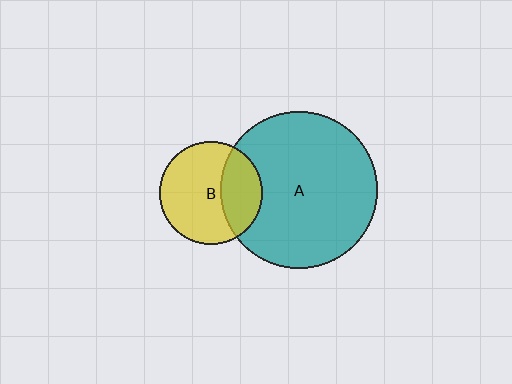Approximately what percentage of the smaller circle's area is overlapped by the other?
Approximately 30%.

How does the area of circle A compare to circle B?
Approximately 2.3 times.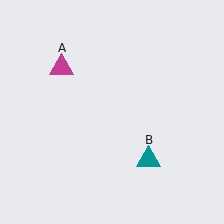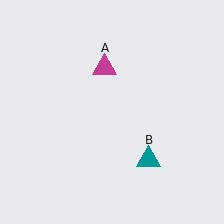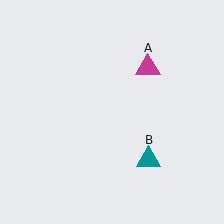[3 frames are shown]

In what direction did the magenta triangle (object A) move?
The magenta triangle (object A) moved right.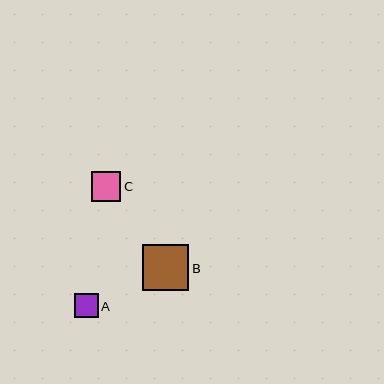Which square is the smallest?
Square A is the smallest with a size of approximately 23 pixels.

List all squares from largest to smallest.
From largest to smallest: B, C, A.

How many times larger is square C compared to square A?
Square C is approximately 1.3 times the size of square A.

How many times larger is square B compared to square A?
Square B is approximately 2.0 times the size of square A.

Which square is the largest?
Square B is the largest with a size of approximately 46 pixels.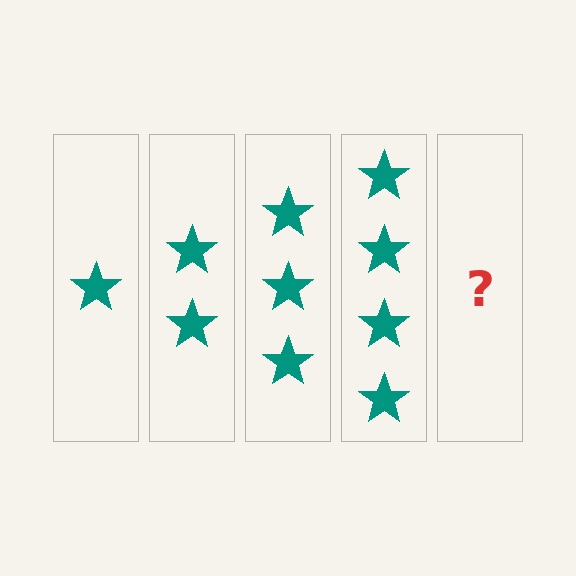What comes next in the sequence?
The next element should be 5 stars.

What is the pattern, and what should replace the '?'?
The pattern is that each step adds one more star. The '?' should be 5 stars.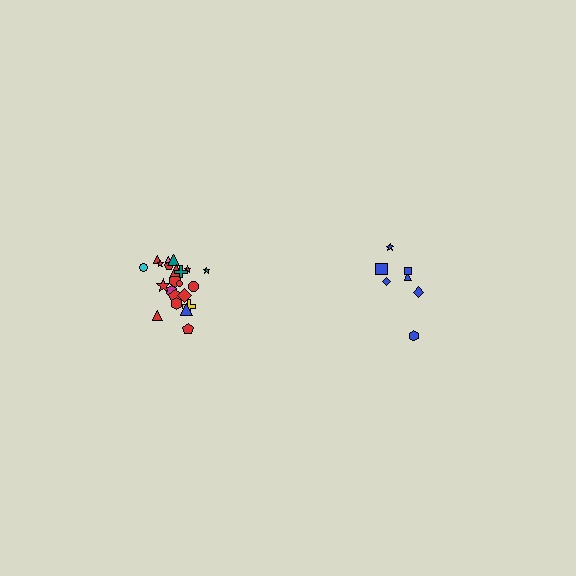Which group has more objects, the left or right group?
The left group.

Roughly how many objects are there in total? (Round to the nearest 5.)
Roughly 30 objects in total.